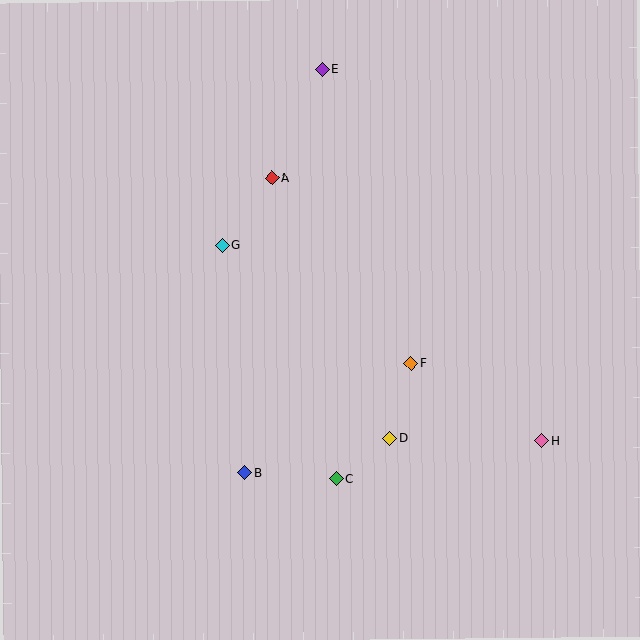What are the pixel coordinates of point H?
Point H is at (542, 441).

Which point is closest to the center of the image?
Point F at (411, 363) is closest to the center.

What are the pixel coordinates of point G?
Point G is at (222, 245).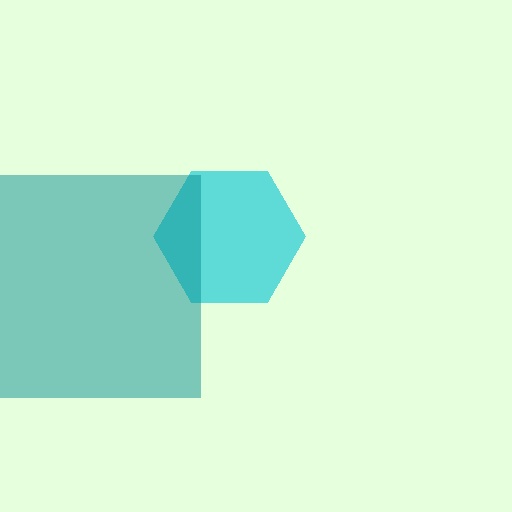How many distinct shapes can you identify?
There are 2 distinct shapes: a cyan hexagon, a teal square.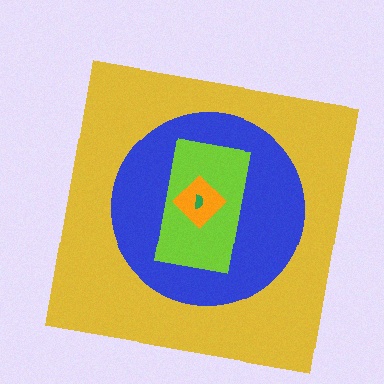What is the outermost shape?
The yellow square.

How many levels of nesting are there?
5.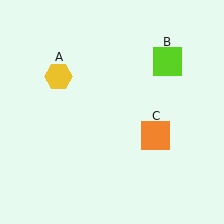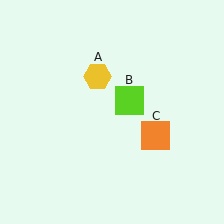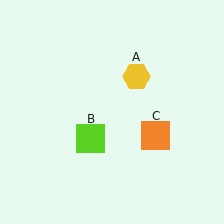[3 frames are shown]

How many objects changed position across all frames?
2 objects changed position: yellow hexagon (object A), lime square (object B).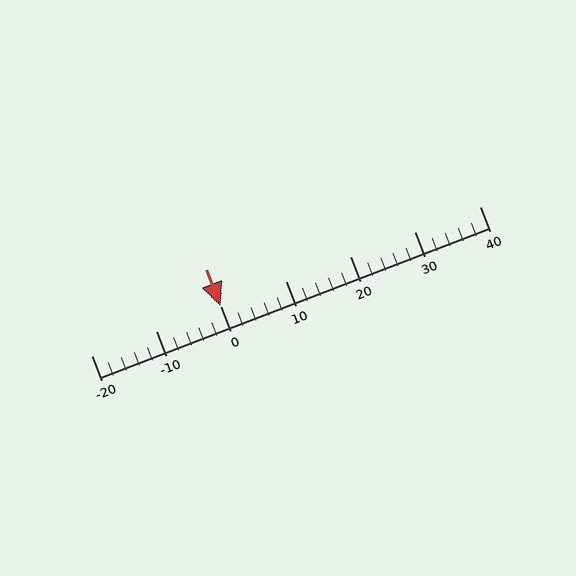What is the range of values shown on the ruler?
The ruler shows values from -20 to 40.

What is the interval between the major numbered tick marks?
The major tick marks are spaced 10 units apart.